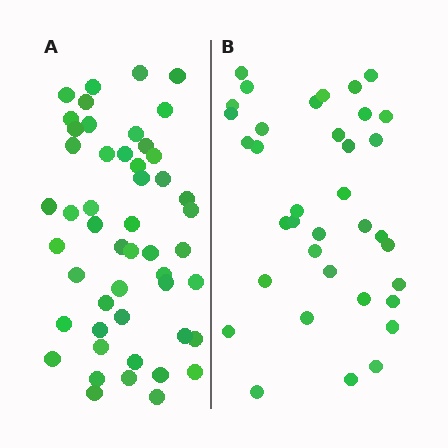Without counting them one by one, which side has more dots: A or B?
Region A (the left region) has more dots.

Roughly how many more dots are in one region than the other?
Region A has approximately 15 more dots than region B.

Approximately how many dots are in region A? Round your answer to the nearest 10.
About 50 dots.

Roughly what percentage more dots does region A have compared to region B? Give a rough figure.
About 40% more.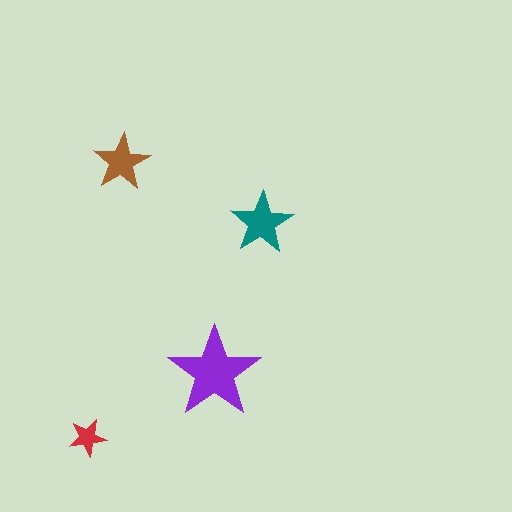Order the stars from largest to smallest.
the purple one, the teal one, the brown one, the red one.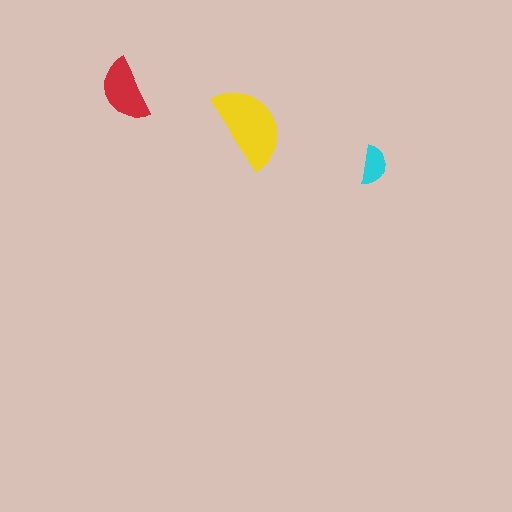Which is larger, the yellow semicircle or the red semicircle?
The yellow one.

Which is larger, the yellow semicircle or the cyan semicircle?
The yellow one.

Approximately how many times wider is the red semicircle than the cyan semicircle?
About 1.5 times wider.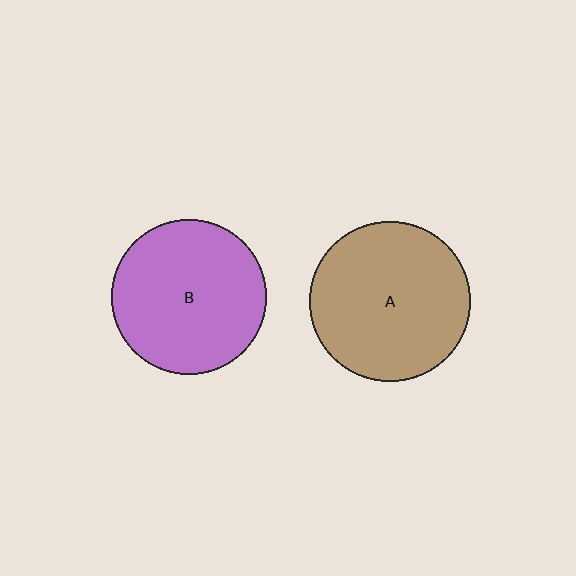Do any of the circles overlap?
No, none of the circles overlap.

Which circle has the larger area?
Circle A (brown).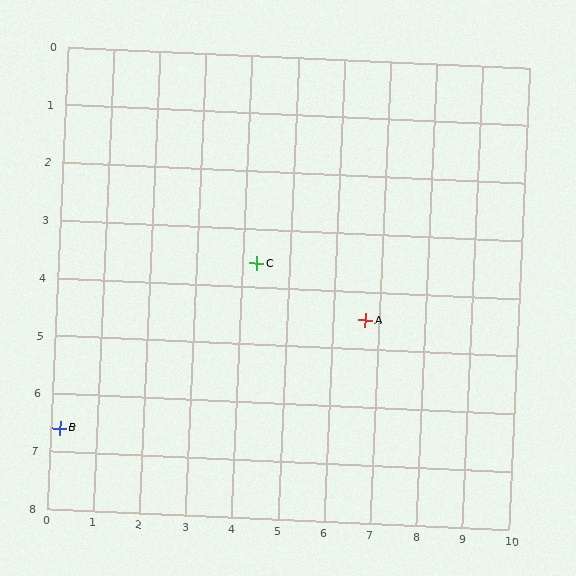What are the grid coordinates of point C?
Point C is at approximately (4.3, 3.6).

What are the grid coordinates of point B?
Point B is at approximately (0.2, 6.6).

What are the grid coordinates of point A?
Point A is at approximately (6.7, 4.5).